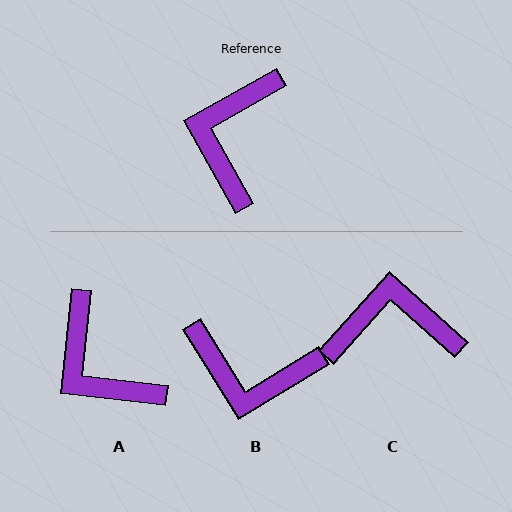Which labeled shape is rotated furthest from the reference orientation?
B, about 92 degrees away.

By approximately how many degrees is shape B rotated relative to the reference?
Approximately 92 degrees counter-clockwise.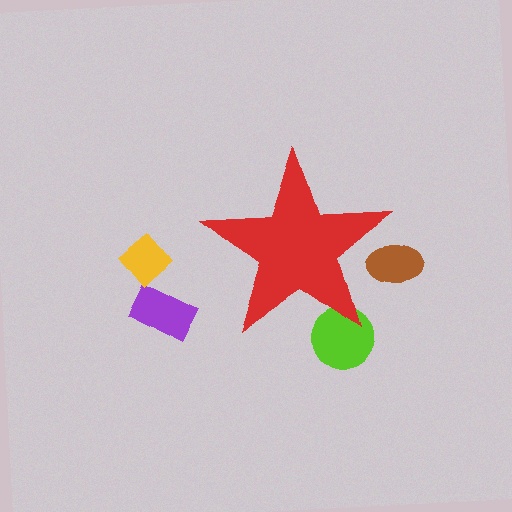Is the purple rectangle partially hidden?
No, the purple rectangle is fully visible.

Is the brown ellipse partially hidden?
Yes, the brown ellipse is partially hidden behind the red star.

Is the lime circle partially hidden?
Yes, the lime circle is partially hidden behind the red star.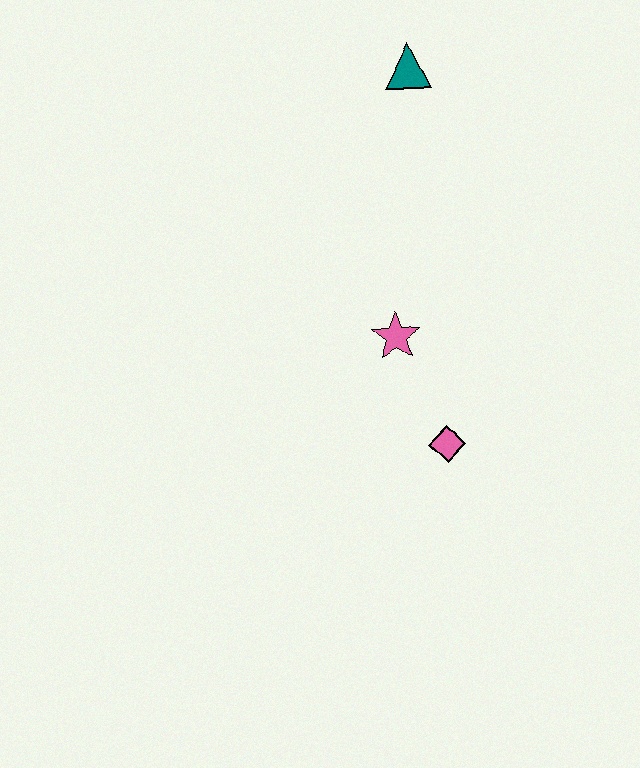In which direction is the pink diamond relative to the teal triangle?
The pink diamond is below the teal triangle.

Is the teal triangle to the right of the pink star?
Yes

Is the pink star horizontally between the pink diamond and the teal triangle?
No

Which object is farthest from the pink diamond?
The teal triangle is farthest from the pink diamond.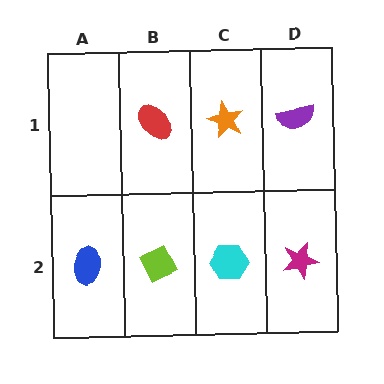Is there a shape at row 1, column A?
No, that cell is empty.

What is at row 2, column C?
A cyan hexagon.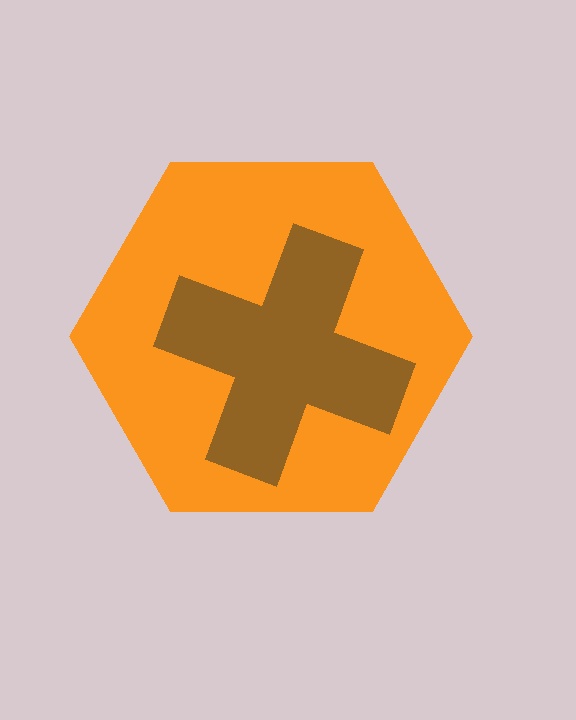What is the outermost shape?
The orange hexagon.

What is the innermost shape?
The brown cross.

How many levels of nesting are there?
2.